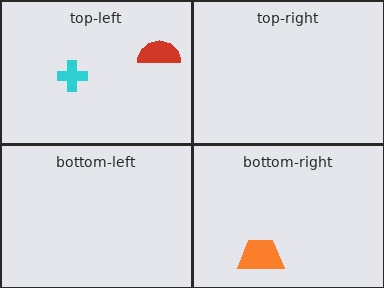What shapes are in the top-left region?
The red semicircle, the cyan cross.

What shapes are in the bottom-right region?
The orange trapezoid.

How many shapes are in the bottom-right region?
1.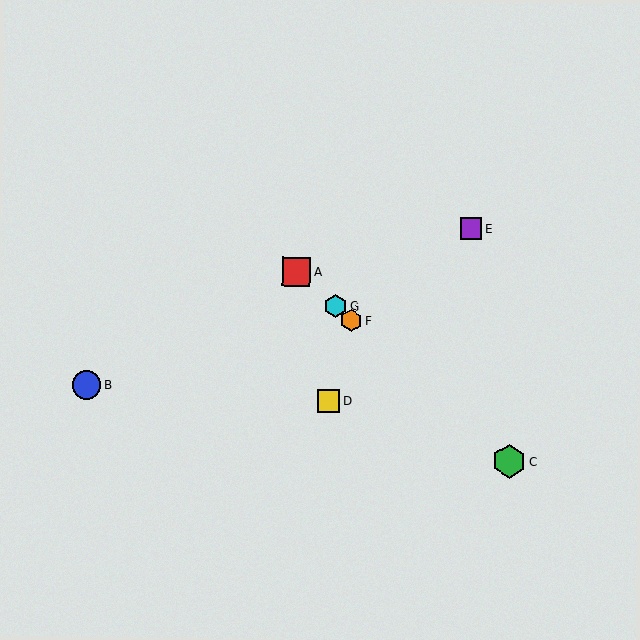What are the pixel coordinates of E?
Object E is at (472, 229).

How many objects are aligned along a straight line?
4 objects (A, C, F, G) are aligned along a straight line.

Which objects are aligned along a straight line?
Objects A, C, F, G are aligned along a straight line.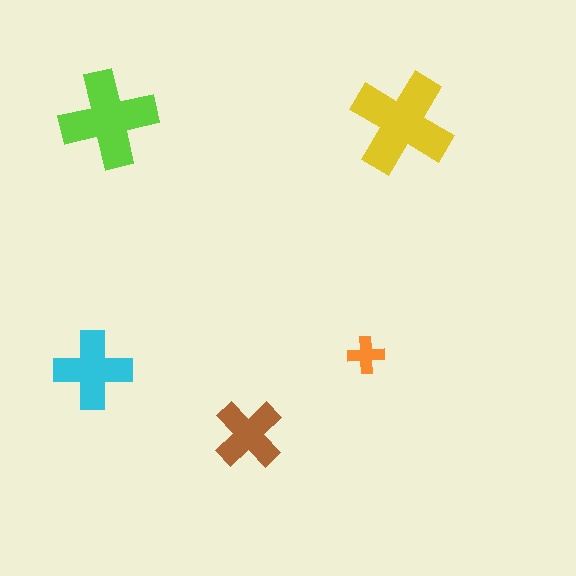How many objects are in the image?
There are 5 objects in the image.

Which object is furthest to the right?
The yellow cross is rightmost.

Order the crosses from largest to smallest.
the yellow one, the lime one, the cyan one, the brown one, the orange one.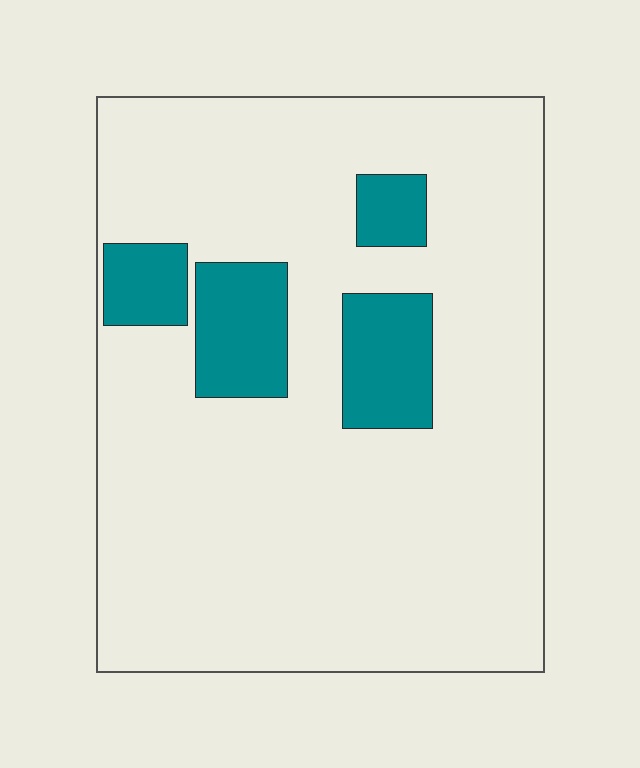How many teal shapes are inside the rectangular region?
4.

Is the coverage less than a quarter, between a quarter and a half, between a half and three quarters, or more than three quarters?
Less than a quarter.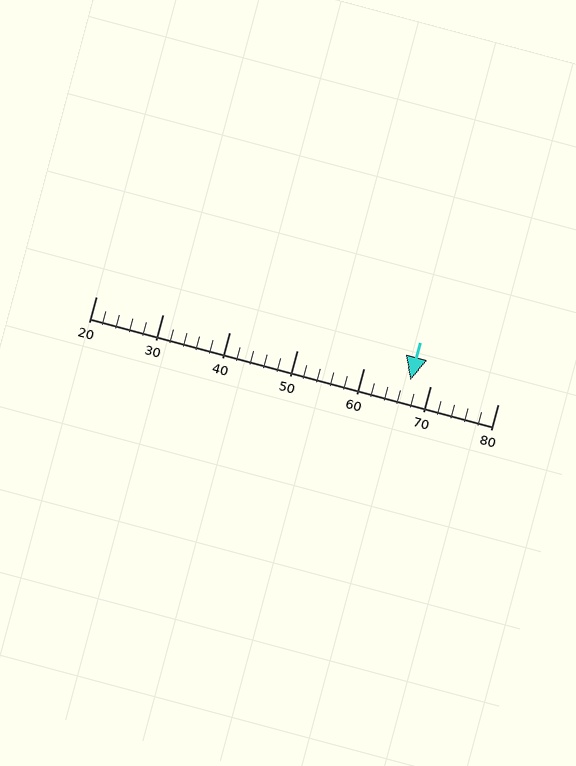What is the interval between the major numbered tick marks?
The major tick marks are spaced 10 units apart.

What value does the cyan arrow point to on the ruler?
The cyan arrow points to approximately 67.